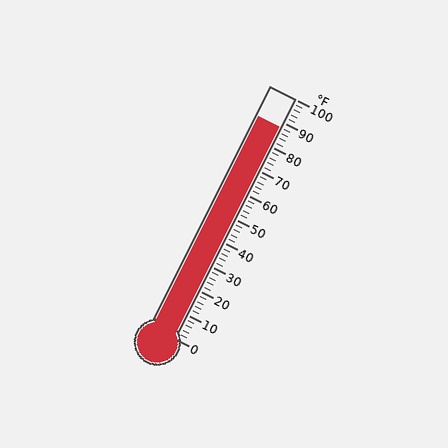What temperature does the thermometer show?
The thermometer shows approximately 88°F.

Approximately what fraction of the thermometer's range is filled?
The thermometer is filled to approximately 90% of its range.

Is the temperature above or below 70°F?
The temperature is above 70°F.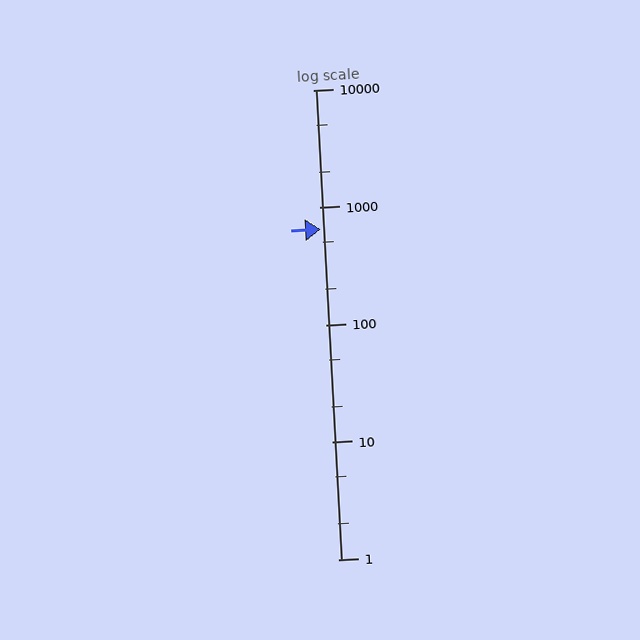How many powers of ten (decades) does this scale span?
The scale spans 4 decades, from 1 to 10000.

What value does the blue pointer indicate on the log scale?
The pointer indicates approximately 650.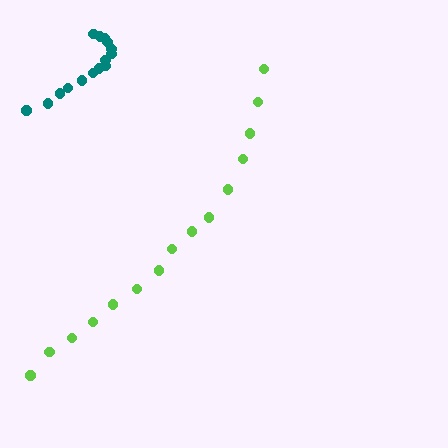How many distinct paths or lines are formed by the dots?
There are 2 distinct paths.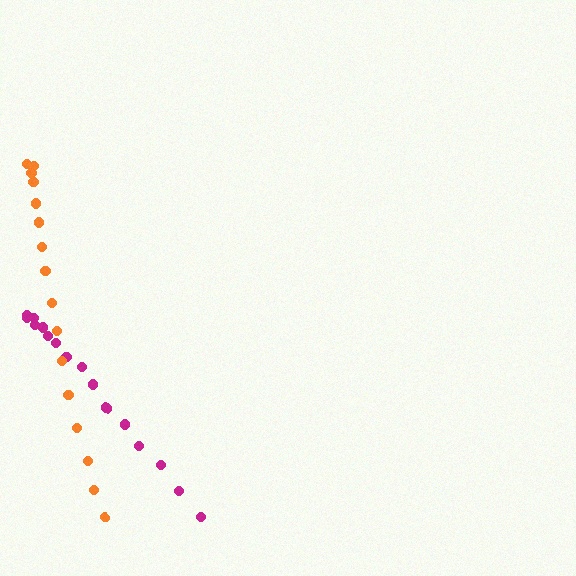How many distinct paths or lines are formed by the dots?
There are 2 distinct paths.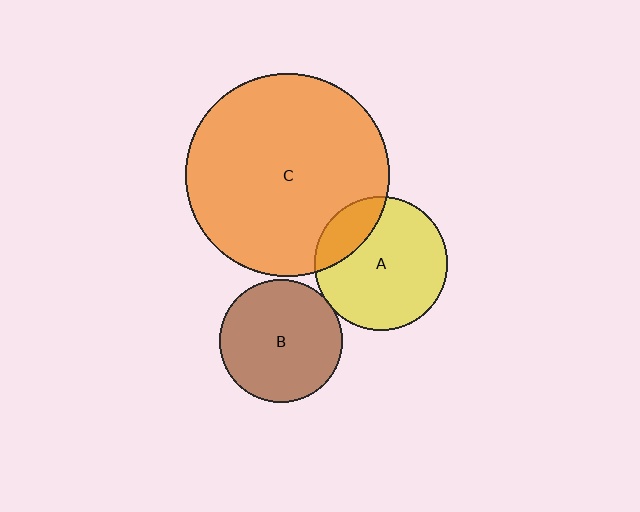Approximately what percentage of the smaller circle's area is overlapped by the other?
Approximately 20%.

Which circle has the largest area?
Circle C (orange).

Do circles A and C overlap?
Yes.